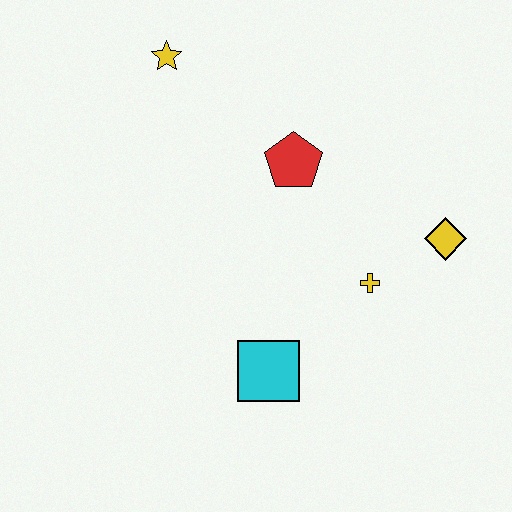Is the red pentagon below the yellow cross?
No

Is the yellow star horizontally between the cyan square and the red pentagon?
No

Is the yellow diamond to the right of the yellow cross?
Yes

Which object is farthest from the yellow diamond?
The yellow star is farthest from the yellow diamond.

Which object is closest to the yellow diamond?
The yellow cross is closest to the yellow diamond.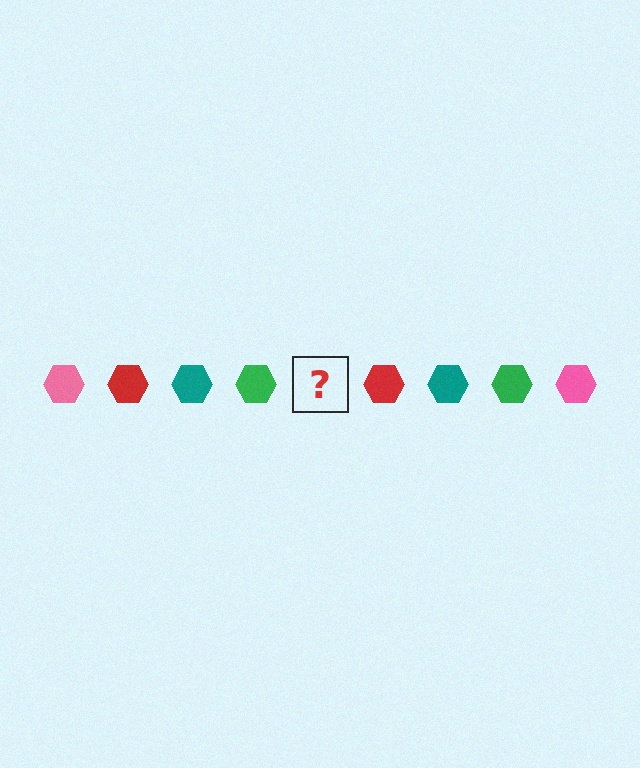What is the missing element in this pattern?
The missing element is a pink hexagon.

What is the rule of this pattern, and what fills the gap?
The rule is that the pattern cycles through pink, red, teal, green hexagons. The gap should be filled with a pink hexagon.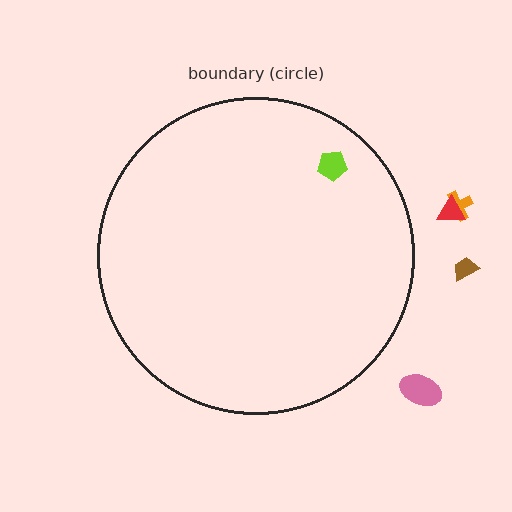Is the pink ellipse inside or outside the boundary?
Outside.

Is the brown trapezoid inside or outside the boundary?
Outside.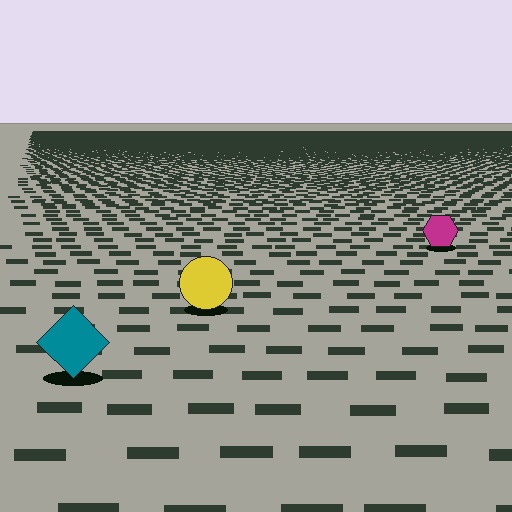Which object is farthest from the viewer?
The magenta hexagon is farthest from the viewer. It appears smaller and the ground texture around it is denser.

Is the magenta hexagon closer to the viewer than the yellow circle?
No. The yellow circle is closer — you can tell from the texture gradient: the ground texture is coarser near it.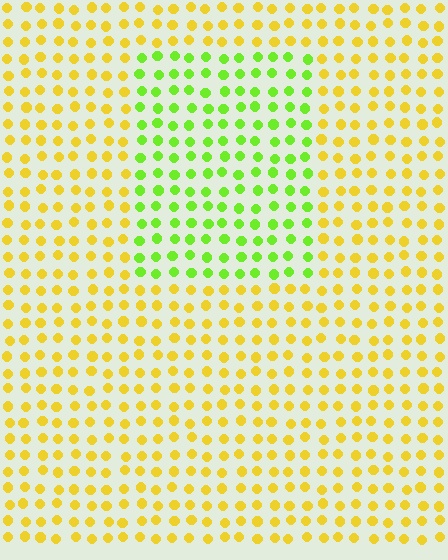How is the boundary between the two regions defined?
The boundary is defined purely by a slight shift in hue (about 48 degrees). Spacing, size, and orientation are identical on both sides.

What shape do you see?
I see a rectangle.